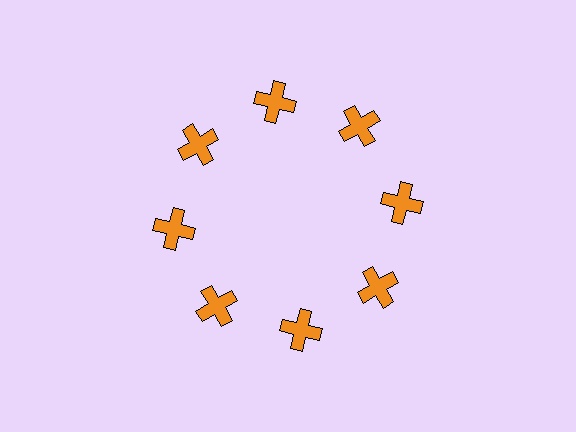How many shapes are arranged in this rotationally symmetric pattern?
There are 8 shapes, arranged in 8 groups of 1.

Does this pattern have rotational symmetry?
Yes, this pattern has 8-fold rotational symmetry. It looks the same after rotating 45 degrees around the center.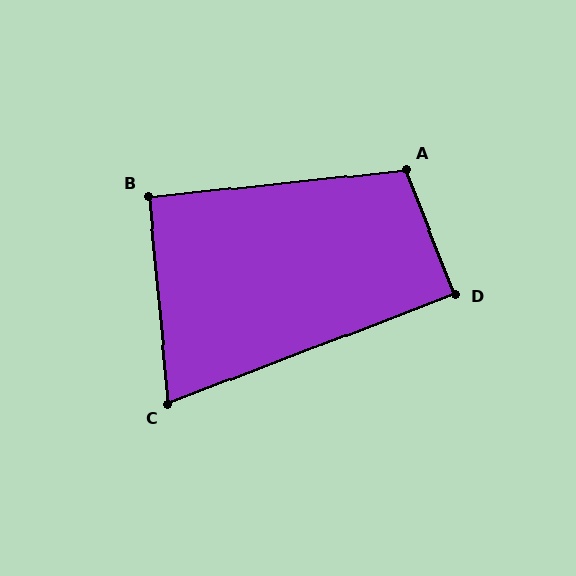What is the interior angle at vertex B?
Approximately 91 degrees (approximately right).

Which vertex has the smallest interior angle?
C, at approximately 75 degrees.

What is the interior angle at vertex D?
Approximately 89 degrees (approximately right).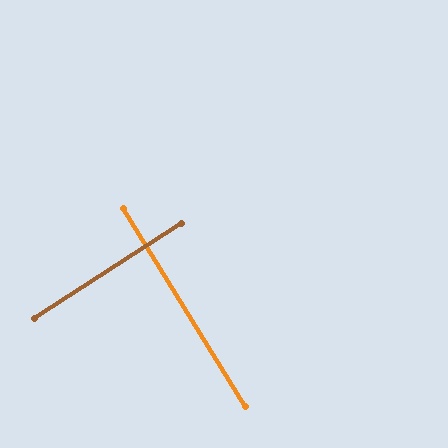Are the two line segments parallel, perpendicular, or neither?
Perpendicular — they meet at approximately 89°.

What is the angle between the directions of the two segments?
Approximately 89 degrees.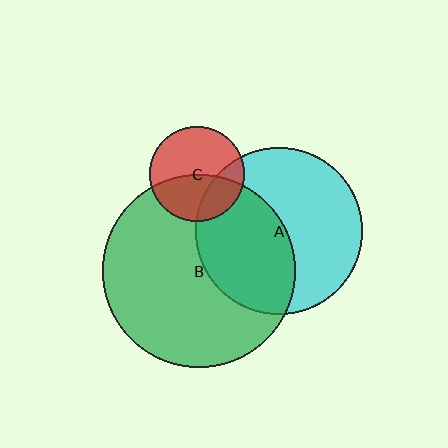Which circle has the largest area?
Circle B (green).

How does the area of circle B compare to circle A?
Approximately 1.3 times.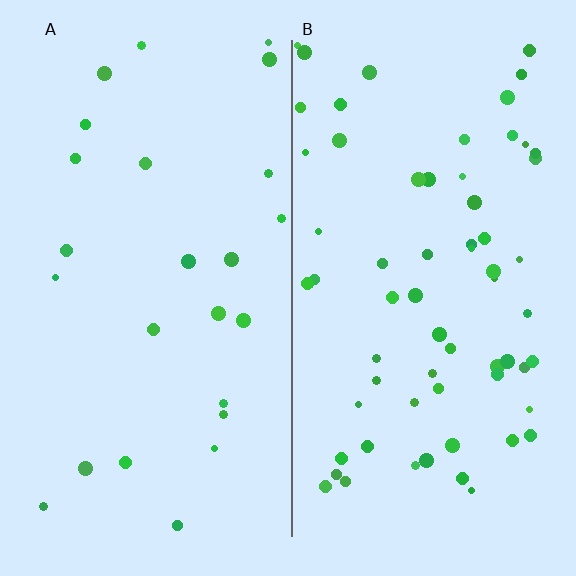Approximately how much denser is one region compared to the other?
Approximately 2.7× — region B over region A.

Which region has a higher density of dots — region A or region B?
B (the right).